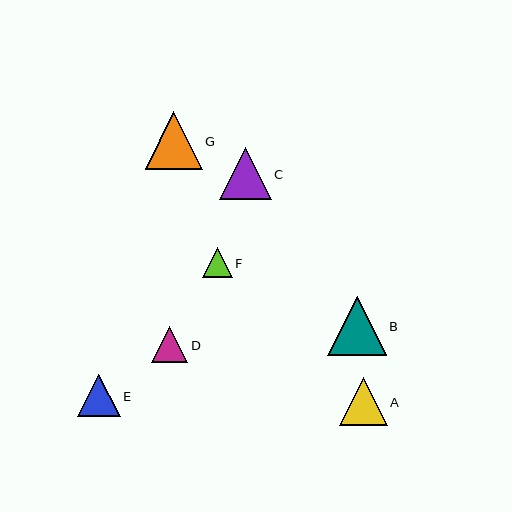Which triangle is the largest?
Triangle B is the largest with a size of approximately 59 pixels.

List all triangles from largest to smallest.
From largest to smallest: B, G, C, A, E, D, F.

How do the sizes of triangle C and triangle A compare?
Triangle C and triangle A are approximately the same size.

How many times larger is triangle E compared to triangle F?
Triangle E is approximately 1.5 times the size of triangle F.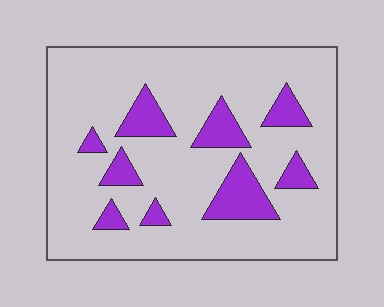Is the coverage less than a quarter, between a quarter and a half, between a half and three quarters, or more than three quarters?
Less than a quarter.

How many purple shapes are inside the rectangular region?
9.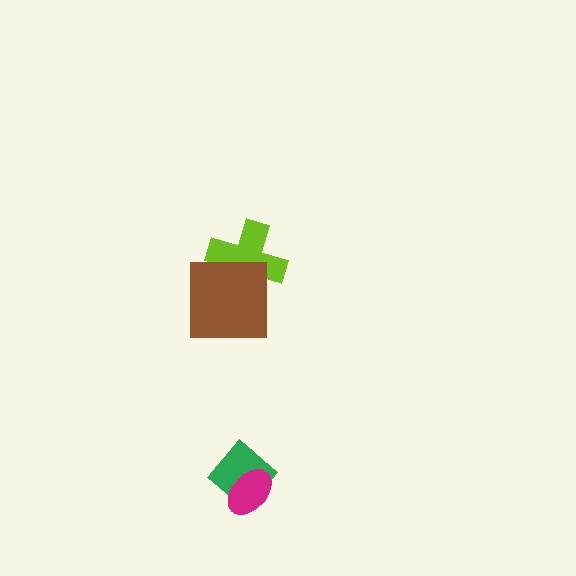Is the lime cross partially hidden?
Yes, it is partially covered by another shape.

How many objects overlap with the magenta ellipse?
1 object overlaps with the magenta ellipse.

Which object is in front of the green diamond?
The magenta ellipse is in front of the green diamond.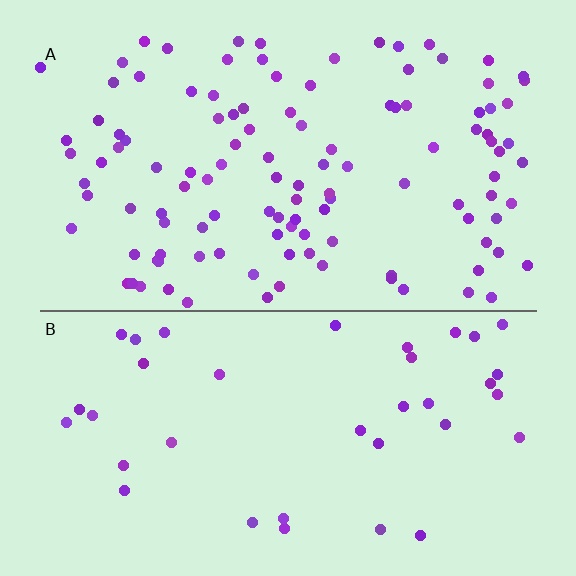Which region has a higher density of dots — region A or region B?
A (the top).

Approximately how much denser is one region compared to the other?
Approximately 3.1× — region A over region B.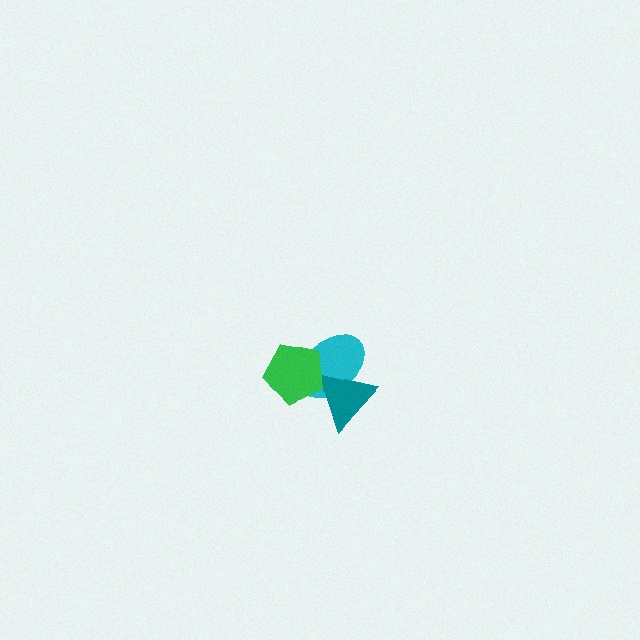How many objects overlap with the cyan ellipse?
2 objects overlap with the cyan ellipse.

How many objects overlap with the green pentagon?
2 objects overlap with the green pentagon.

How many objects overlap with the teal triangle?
2 objects overlap with the teal triangle.